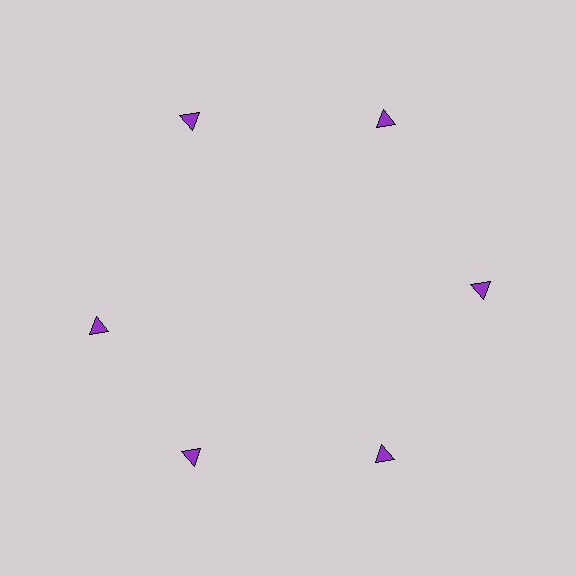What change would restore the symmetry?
The symmetry would be restored by rotating it back into even spacing with its neighbors so that all 6 triangles sit at equal angles and equal distance from the center.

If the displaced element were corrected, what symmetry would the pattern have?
It would have 6-fold rotational symmetry — the pattern would map onto itself every 60 degrees.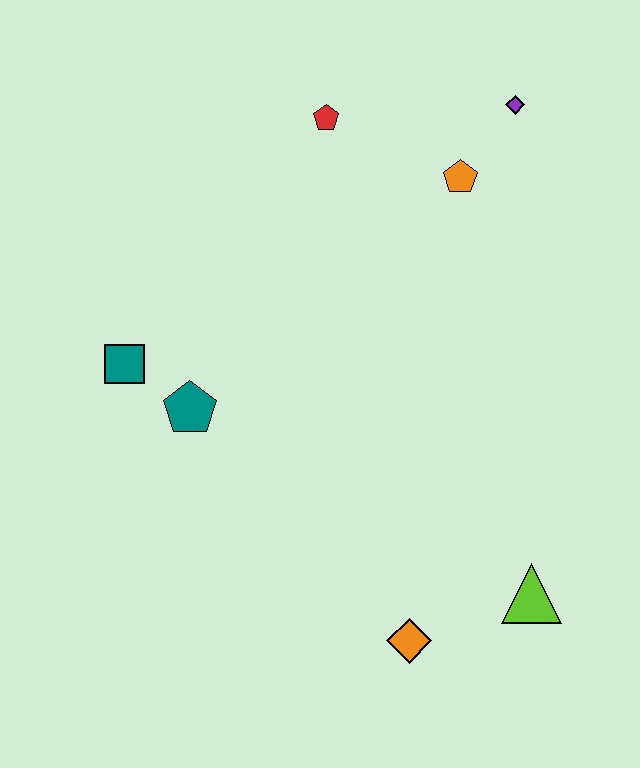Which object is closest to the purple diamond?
The orange pentagon is closest to the purple diamond.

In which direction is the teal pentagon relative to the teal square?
The teal pentagon is to the right of the teal square.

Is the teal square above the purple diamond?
No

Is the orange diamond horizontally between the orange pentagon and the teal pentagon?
Yes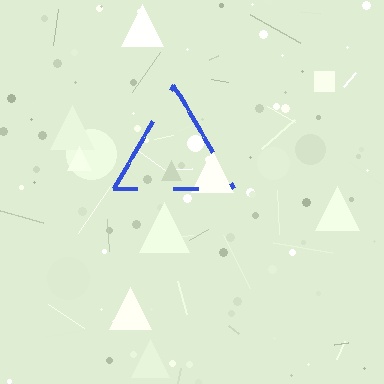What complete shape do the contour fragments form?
The contour fragments form a triangle.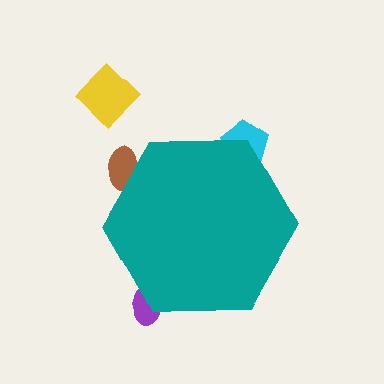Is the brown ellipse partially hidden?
Yes, the brown ellipse is partially hidden behind the teal hexagon.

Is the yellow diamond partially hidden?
No, the yellow diamond is fully visible.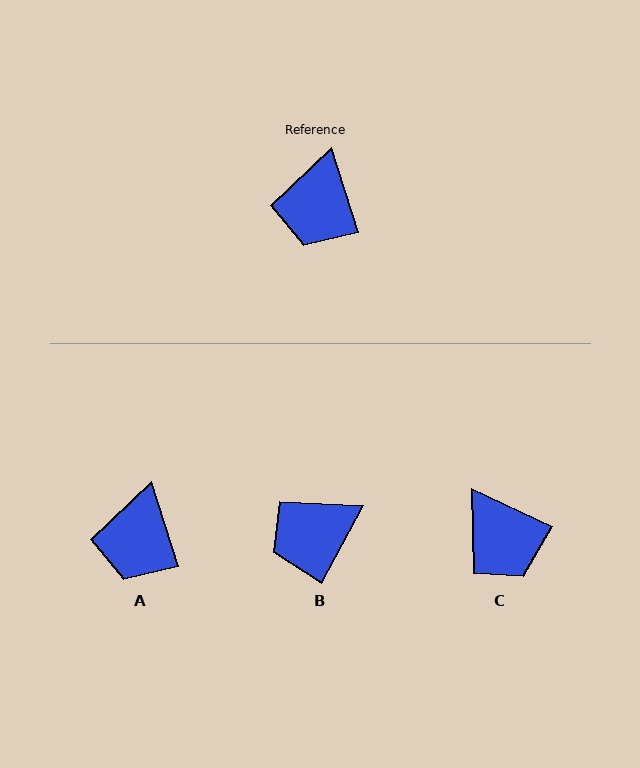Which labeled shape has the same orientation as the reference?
A.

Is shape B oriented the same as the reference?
No, it is off by about 46 degrees.